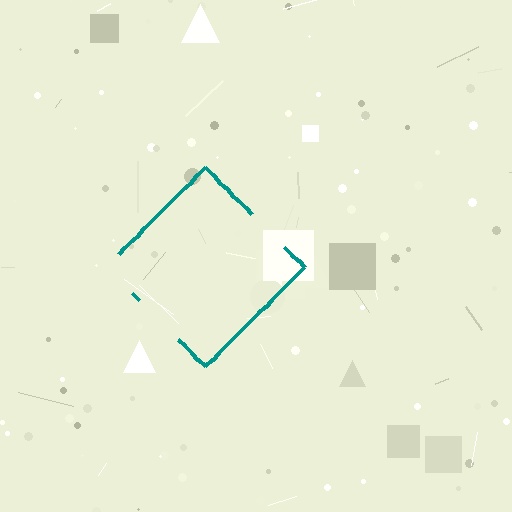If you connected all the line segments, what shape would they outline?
They would outline a diamond.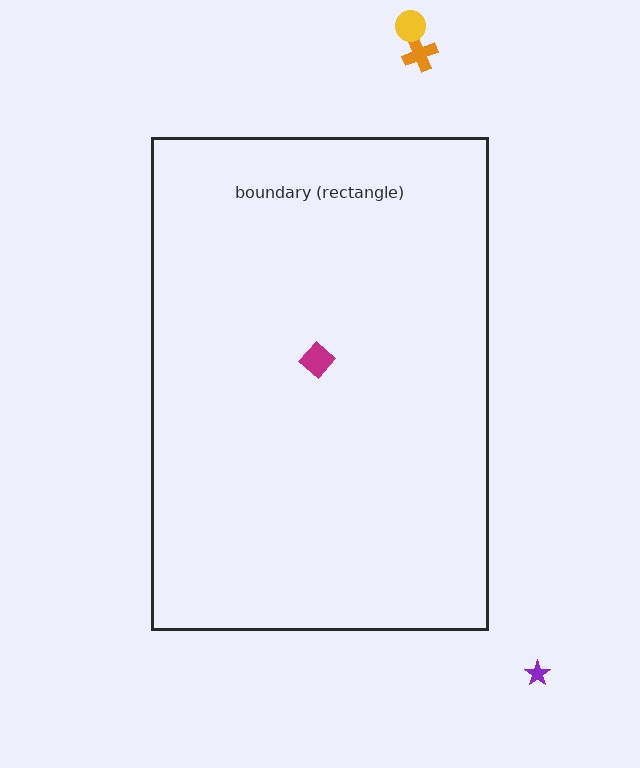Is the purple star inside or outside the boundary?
Outside.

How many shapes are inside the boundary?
1 inside, 3 outside.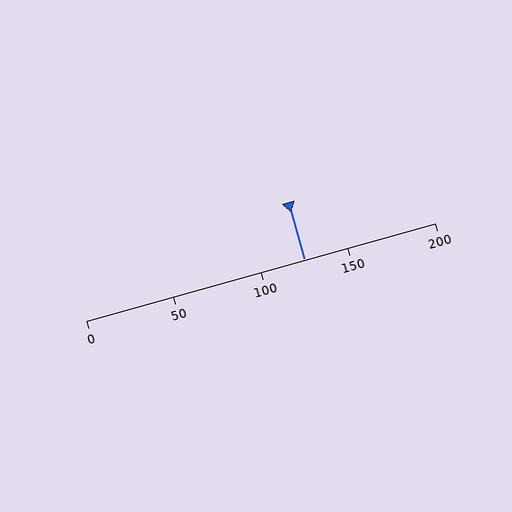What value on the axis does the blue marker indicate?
The marker indicates approximately 125.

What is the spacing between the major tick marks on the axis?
The major ticks are spaced 50 apart.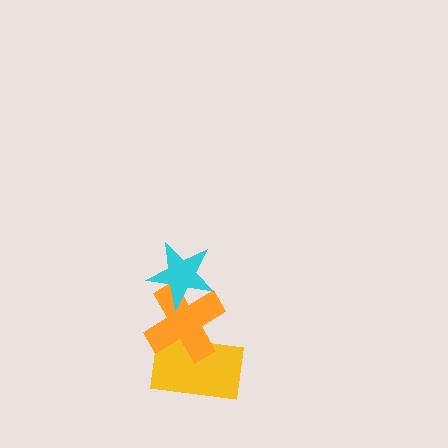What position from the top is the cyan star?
The cyan star is 1st from the top.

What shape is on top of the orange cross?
The cyan star is on top of the orange cross.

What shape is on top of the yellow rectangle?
The orange cross is on top of the yellow rectangle.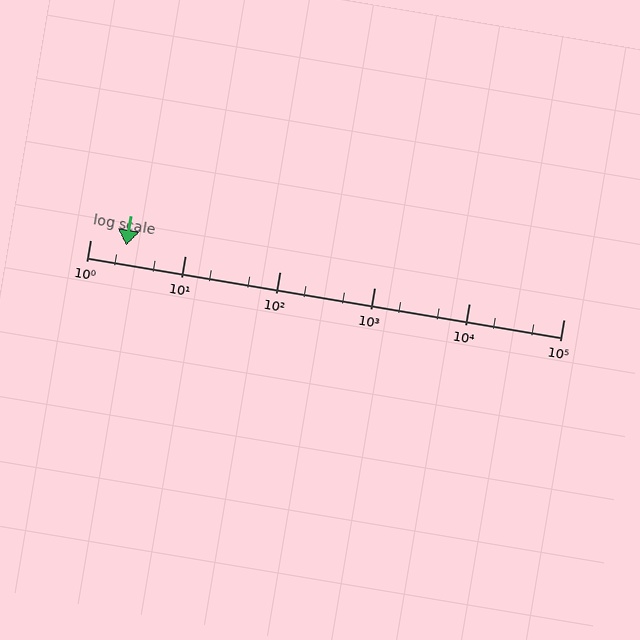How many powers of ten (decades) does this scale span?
The scale spans 5 decades, from 1 to 100000.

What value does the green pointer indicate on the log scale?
The pointer indicates approximately 2.4.